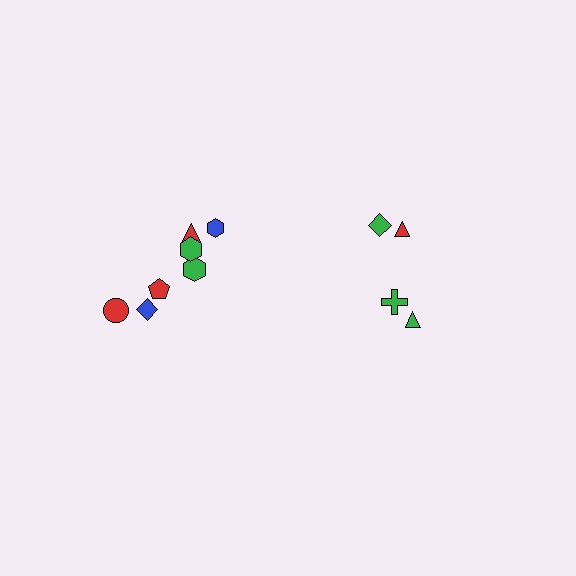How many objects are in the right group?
There are 4 objects.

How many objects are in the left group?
There are 7 objects.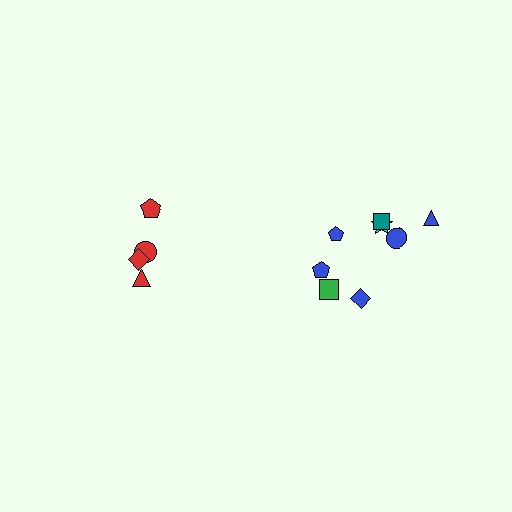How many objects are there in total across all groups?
There are 12 objects.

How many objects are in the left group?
There are 4 objects.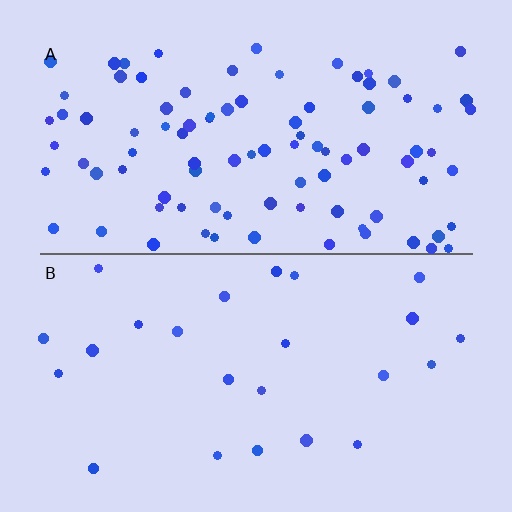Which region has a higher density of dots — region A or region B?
A (the top).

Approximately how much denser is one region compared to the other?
Approximately 3.9× — region A over region B.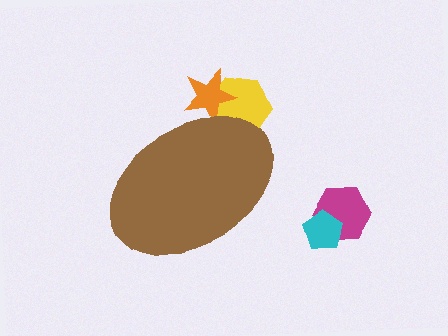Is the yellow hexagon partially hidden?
Yes, the yellow hexagon is partially hidden behind the brown ellipse.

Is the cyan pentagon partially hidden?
No, the cyan pentagon is fully visible.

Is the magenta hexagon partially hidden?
No, the magenta hexagon is fully visible.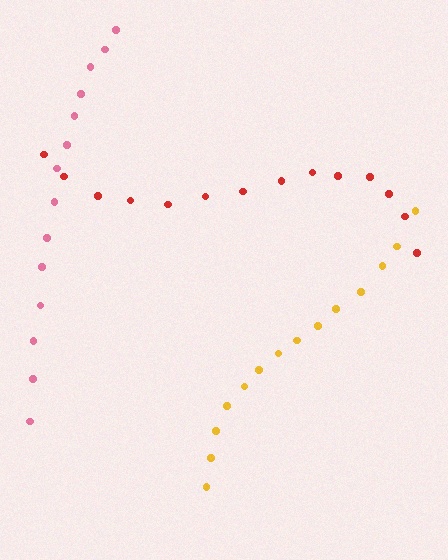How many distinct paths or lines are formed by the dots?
There are 3 distinct paths.